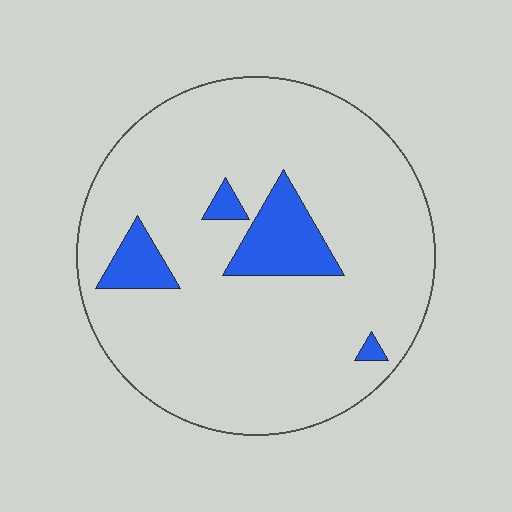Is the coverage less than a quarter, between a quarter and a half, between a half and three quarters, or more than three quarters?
Less than a quarter.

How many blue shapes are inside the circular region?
4.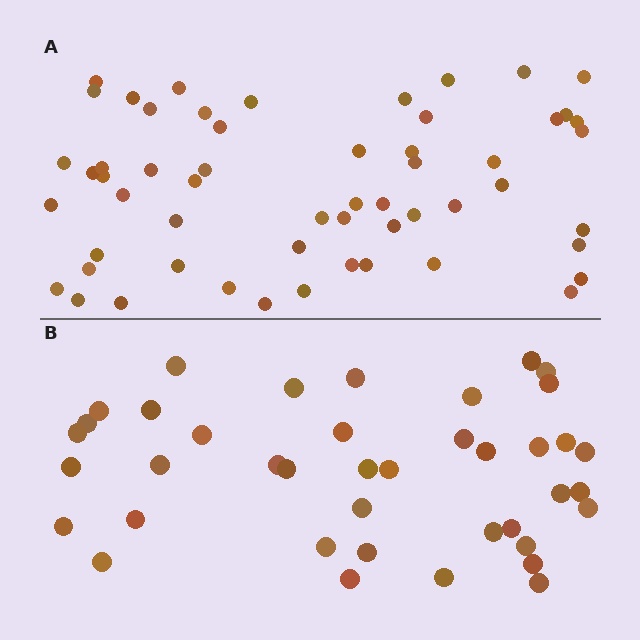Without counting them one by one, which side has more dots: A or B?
Region A (the top region) has more dots.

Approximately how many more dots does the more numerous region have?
Region A has approximately 15 more dots than region B.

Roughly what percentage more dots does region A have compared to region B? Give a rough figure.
About 40% more.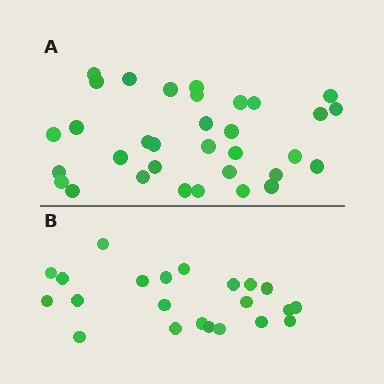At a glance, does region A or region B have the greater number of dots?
Region A (the top region) has more dots.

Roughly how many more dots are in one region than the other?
Region A has roughly 12 or so more dots than region B.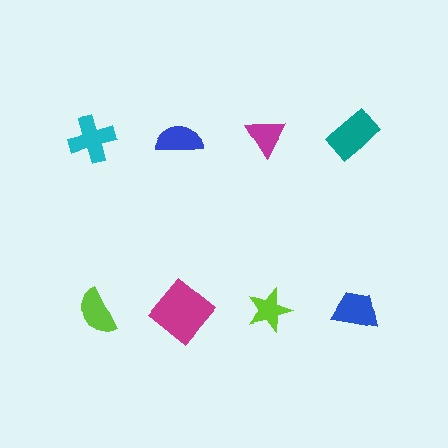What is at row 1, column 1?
A cyan cross.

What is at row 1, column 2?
A blue semicircle.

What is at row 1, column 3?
A magenta triangle.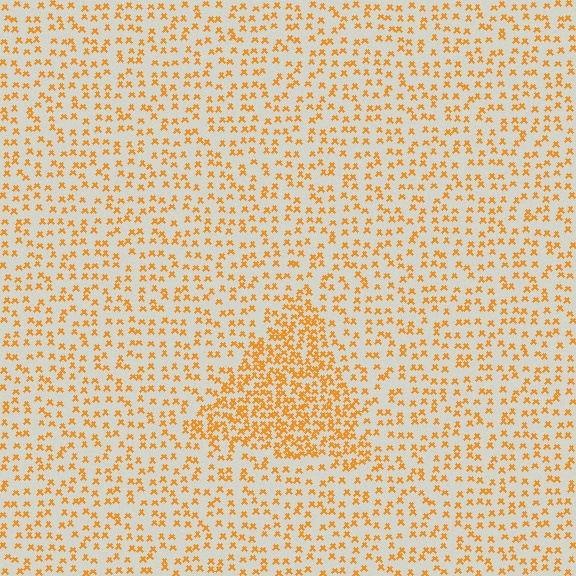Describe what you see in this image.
The image contains small orange elements arranged at two different densities. A triangle-shaped region is visible where the elements are more densely packed than the surrounding area.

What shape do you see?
I see a triangle.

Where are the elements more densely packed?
The elements are more densely packed inside the triangle boundary.